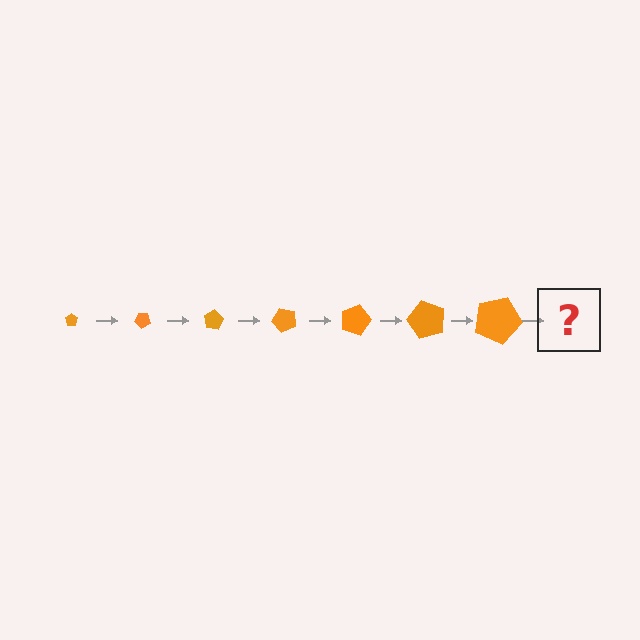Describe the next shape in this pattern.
It should be a pentagon, larger than the previous one and rotated 280 degrees from the start.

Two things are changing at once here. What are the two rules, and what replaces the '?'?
The two rules are that the pentagon grows larger each step and it rotates 40 degrees each step. The '?' should be a pentagon, larger than the previous one and rotated 280 degrees from the start.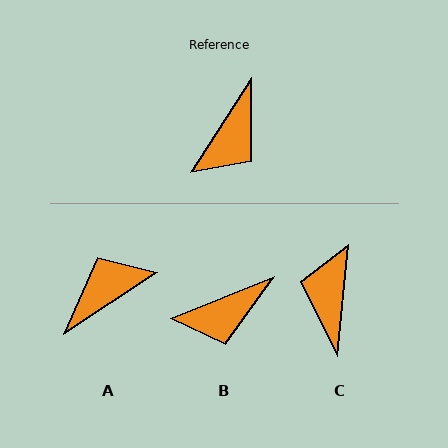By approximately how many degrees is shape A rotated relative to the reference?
Approximately 156 degrees counter-clockwise.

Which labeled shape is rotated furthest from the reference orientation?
A, about 156 degrees away.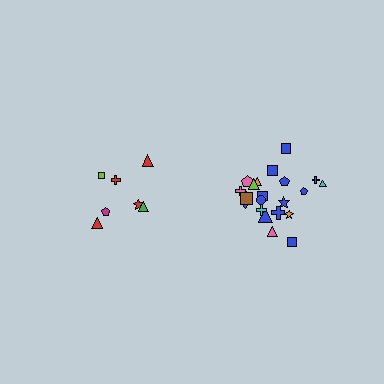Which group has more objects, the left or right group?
The right group.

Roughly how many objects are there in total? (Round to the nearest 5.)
Roughly 30 objects in total.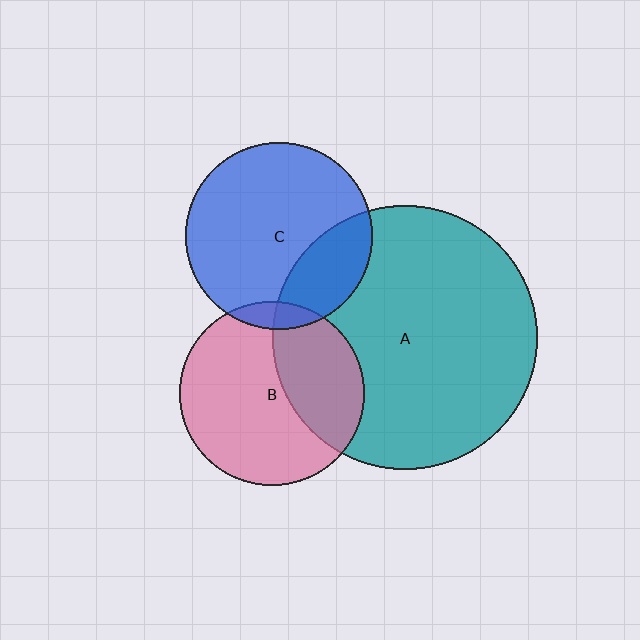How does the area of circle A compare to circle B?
Approximately 2.0 times.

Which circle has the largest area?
Circle A (teal).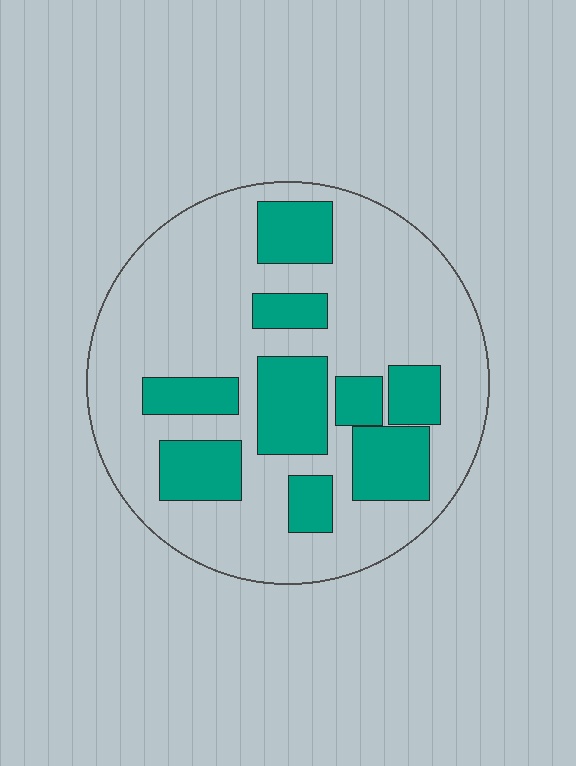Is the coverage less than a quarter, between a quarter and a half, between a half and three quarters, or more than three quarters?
Between a quarter and a half.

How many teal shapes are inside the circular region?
9.